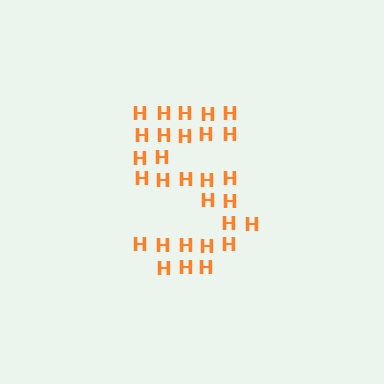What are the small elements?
The small elements are letter H's.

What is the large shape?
The large shape is the digit 5.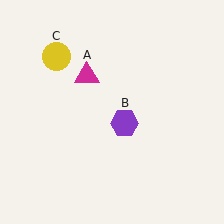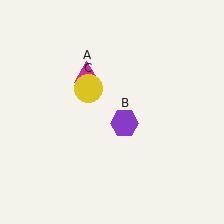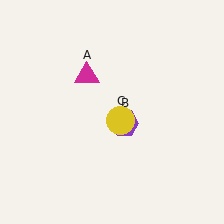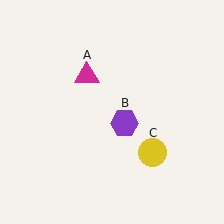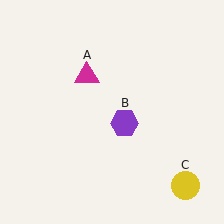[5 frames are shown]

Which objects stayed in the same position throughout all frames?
Magenta triangle (object A) and purple hexagon (object B) remained stationary.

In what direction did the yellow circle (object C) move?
The yellow circle (object C) moved down and to the right.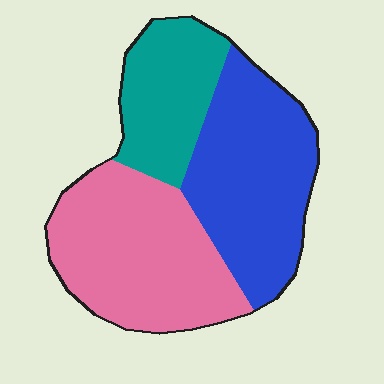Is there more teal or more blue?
Blue.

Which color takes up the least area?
Teal, at roughly 20%.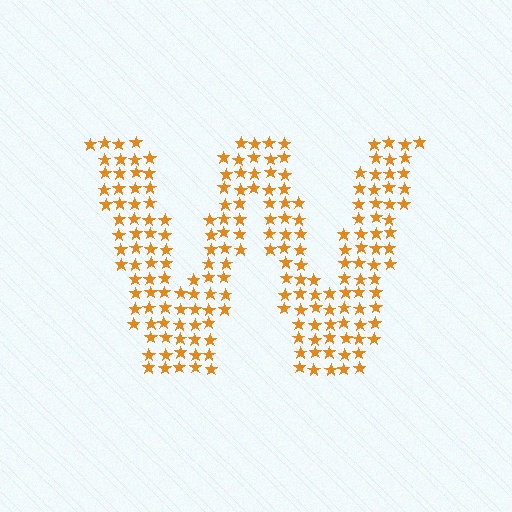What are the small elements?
The small elements are stars.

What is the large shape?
The large shape is the letter W.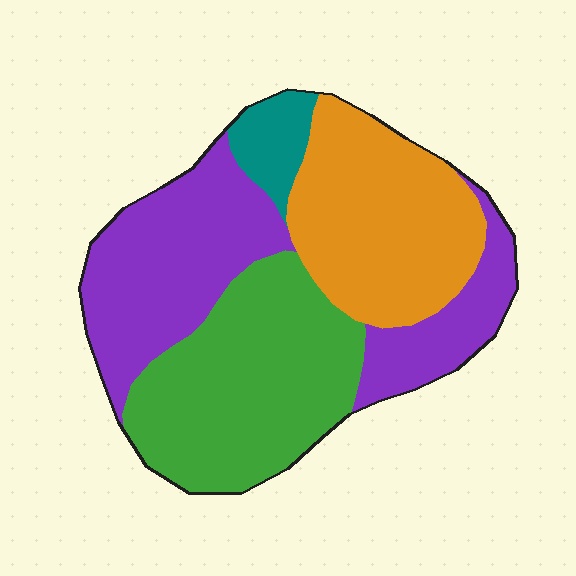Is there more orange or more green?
Green.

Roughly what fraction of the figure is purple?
Purple covers around 35% of the figure.